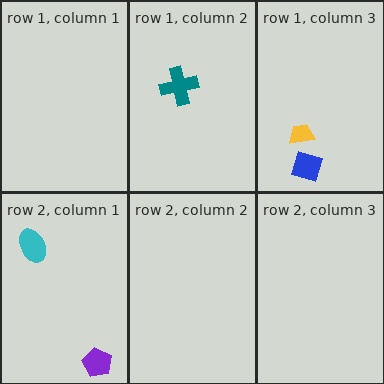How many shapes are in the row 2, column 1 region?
2.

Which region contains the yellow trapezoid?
The row 1, column 3 region.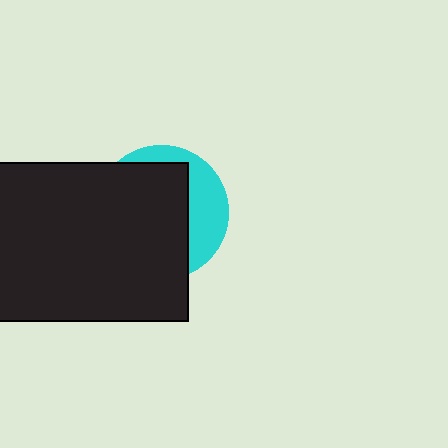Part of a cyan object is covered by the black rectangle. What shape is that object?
It is a circle.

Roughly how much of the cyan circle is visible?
A small part of it is visible (roughly 31%).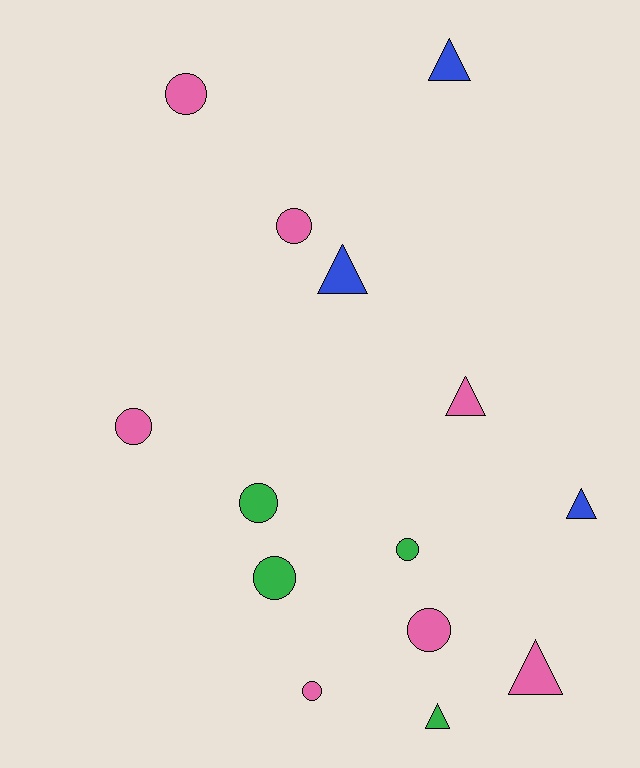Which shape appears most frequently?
Circle, with 8 objects.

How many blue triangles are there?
There are 3 blue triangles.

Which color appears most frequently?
Pink, with 7 objects.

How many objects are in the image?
There are 14 objects.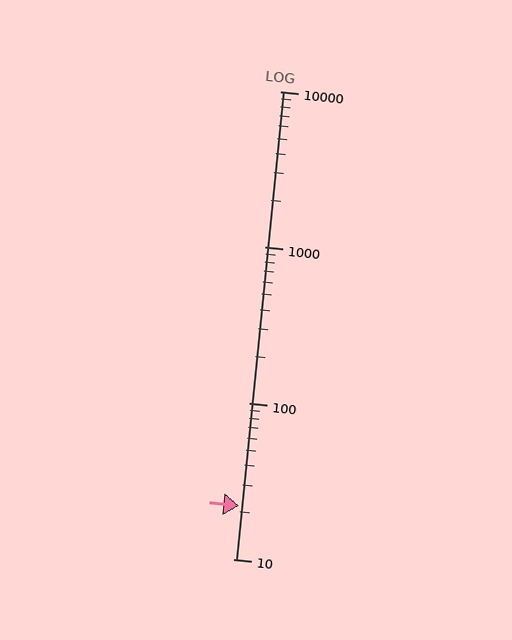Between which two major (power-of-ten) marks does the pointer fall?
The pointer is between 10 and 100.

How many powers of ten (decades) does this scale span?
The scale spans 3 decades, from 10 to 10000.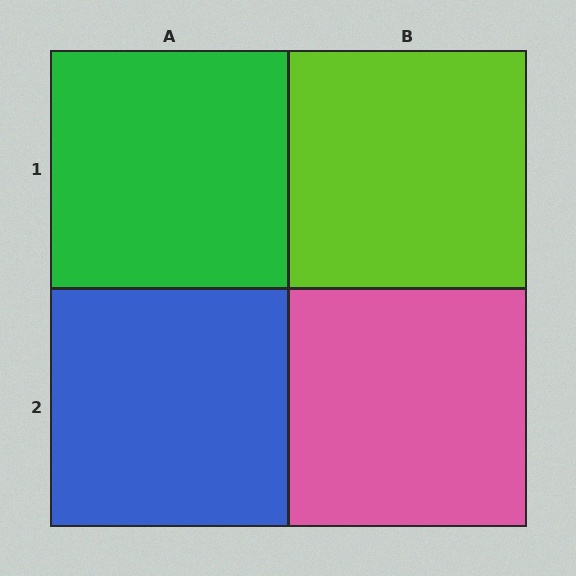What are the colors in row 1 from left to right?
Green, lime.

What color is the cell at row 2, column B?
Pink.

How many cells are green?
1 cell is green.